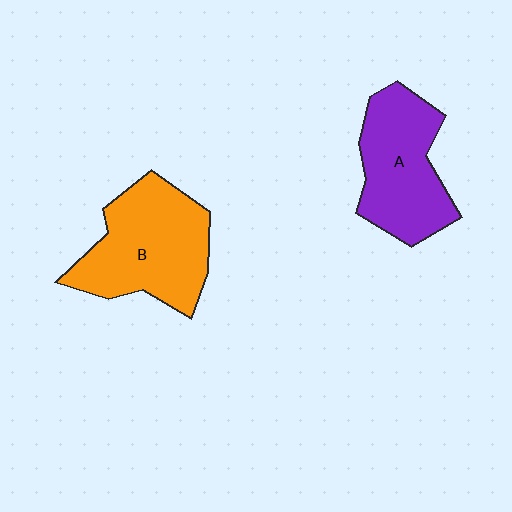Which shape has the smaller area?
Shape A (purple).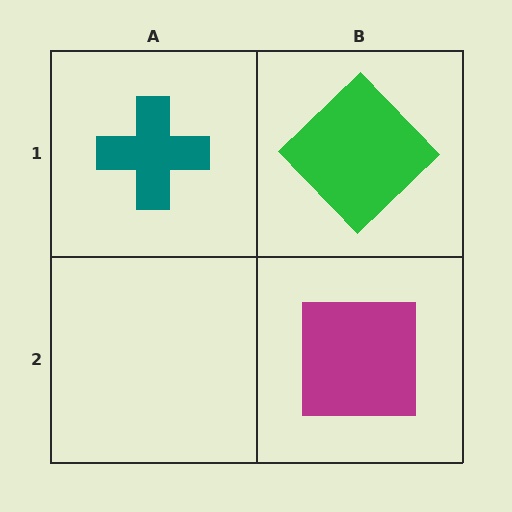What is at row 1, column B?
A green diamond.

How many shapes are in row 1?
2 shapes.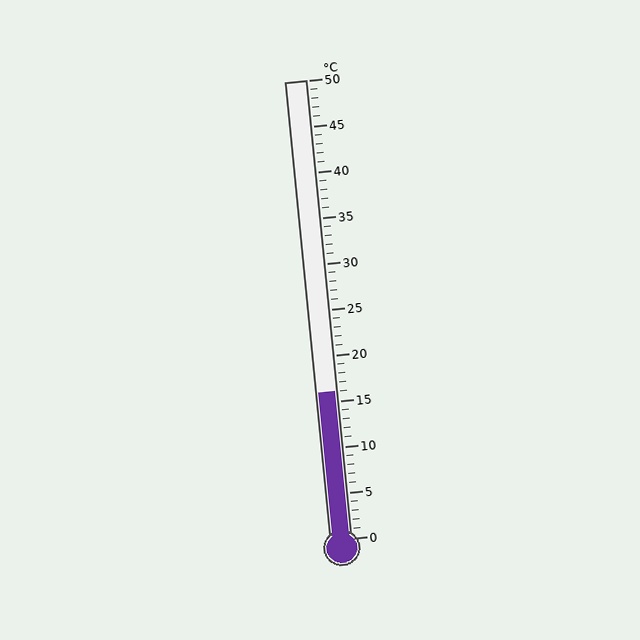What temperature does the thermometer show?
The thermometer shows approximately 16°C.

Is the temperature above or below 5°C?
The temperature is above 5°C.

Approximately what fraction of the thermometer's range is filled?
The thermometer is filled to approximately 30% of its range.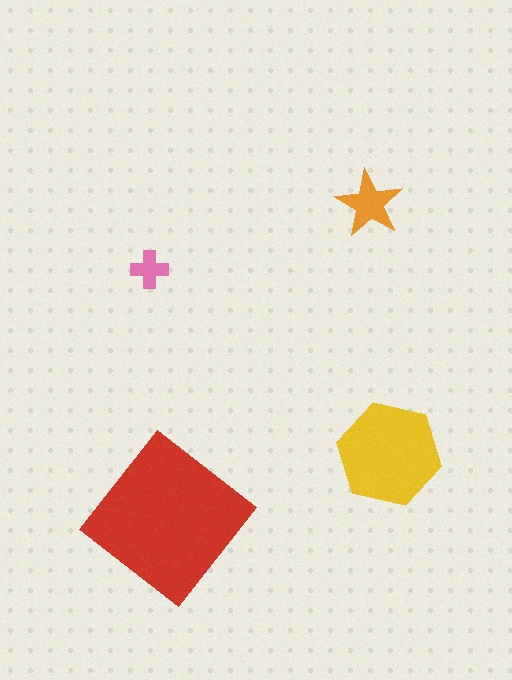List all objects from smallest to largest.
The pink cross, the orange star, the yellow hexagon, the red diamond.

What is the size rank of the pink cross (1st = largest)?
4th.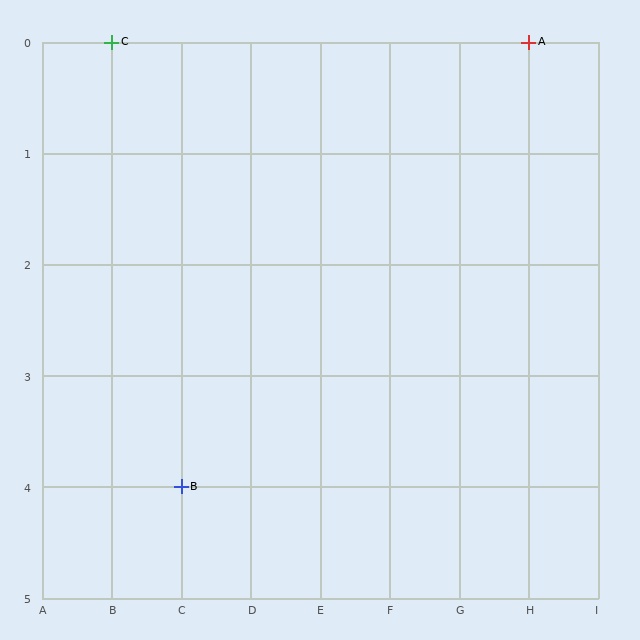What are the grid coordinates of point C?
Point C is at grid coordinates (B, 0).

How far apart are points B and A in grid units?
Points B and A are 5 columns and 4 rows apart (about 6.4 grid units diagonally).